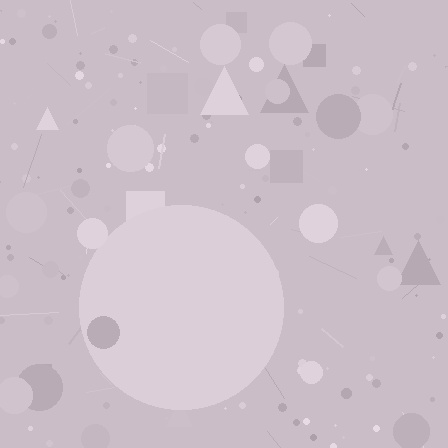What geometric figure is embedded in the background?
A circle is embedded in the background.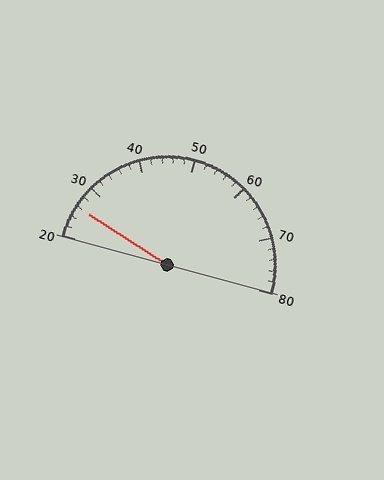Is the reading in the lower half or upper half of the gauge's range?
The reading is in the lower half of the range (20 to 80).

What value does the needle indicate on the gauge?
The needle indicates approximately 26.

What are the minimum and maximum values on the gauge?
The gauge ranges from 20 to 80.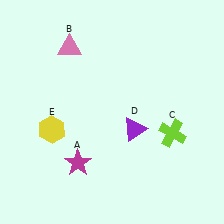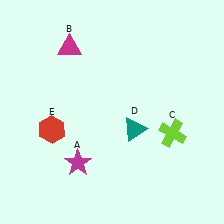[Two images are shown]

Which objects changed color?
B changed from pink to magenta. D changed from purple to teal. E changed from yellow to red.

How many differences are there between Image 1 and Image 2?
There are 3 differences between the two images.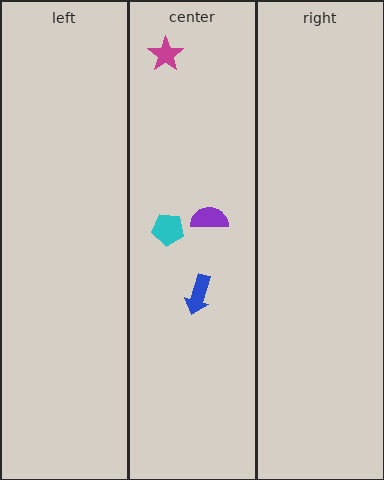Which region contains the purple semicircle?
The center region.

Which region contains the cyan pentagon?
The center region.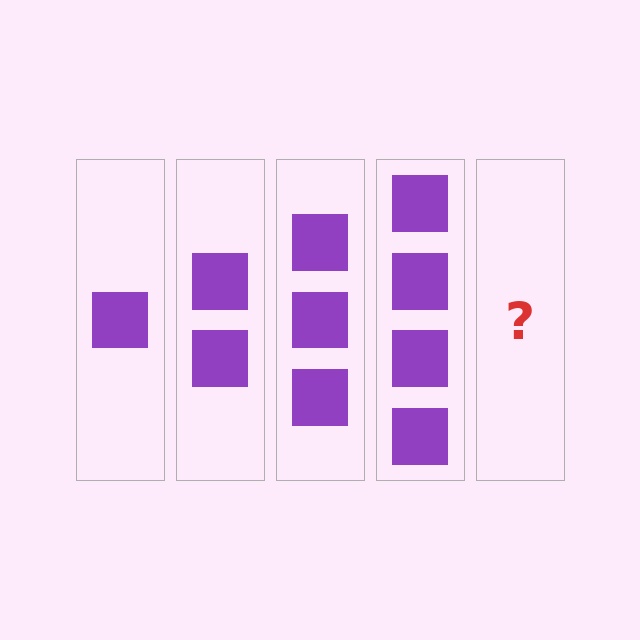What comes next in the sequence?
The next element should be 5 squares.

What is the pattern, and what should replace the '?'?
The pattern is that each step adds one more square. The '?' should be 5 squares.